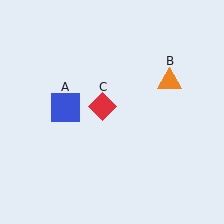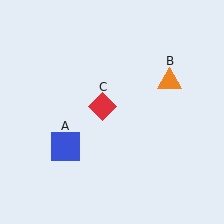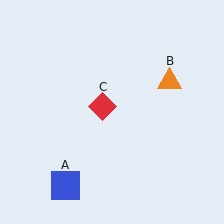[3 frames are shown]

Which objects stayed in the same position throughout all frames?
Orange triangle (object B) and red diamond (object C) remained stationary.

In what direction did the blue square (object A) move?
The blue square (object A) moved down.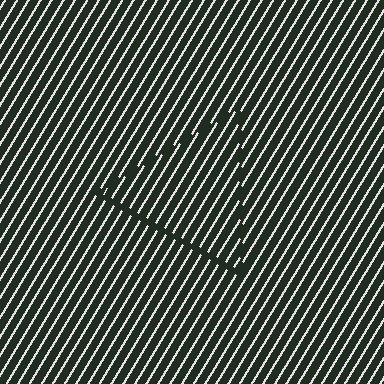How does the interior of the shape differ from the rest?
The interior of the shape contains the same grating, shifted by half a period — the contour is defined by the phase discontinuity where line-ends from the inner and outer gratings abut.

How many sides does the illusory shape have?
3 sides — the line-ends trace a triangle.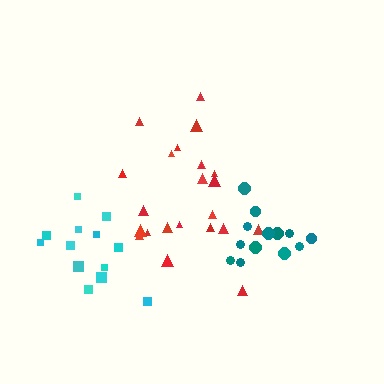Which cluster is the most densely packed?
Teal.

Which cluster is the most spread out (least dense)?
Red.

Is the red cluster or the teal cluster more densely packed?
Teal.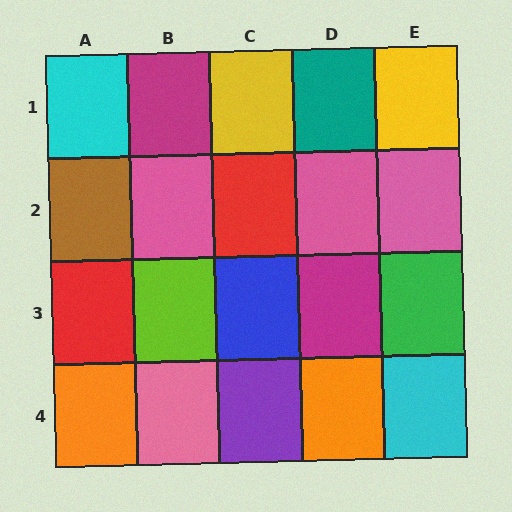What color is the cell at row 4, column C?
Purple.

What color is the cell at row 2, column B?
Pink.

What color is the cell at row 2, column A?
Brown.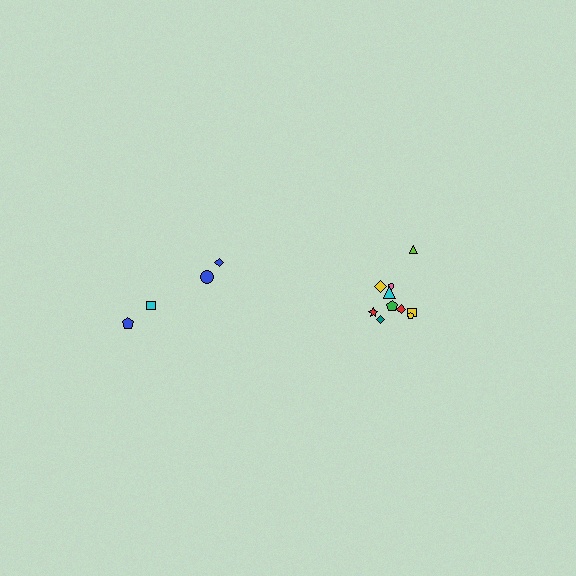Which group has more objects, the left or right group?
The right group.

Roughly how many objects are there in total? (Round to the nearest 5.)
Roughly 15 objects in total.